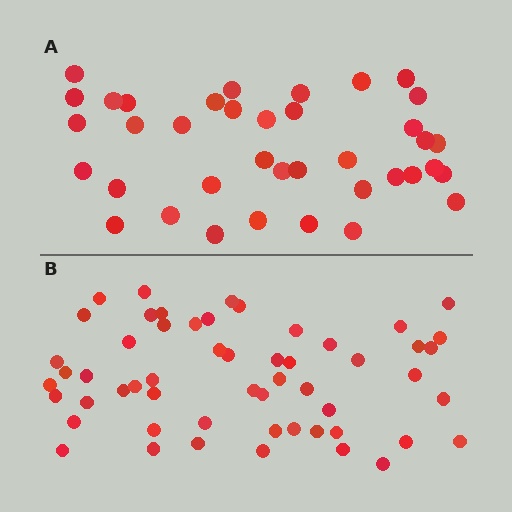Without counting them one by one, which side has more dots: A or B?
Region B (the bottom region) has more dots.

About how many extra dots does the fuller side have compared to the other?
Region B has approximately 15 more dots than region A.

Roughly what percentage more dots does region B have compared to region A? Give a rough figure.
About 45% more.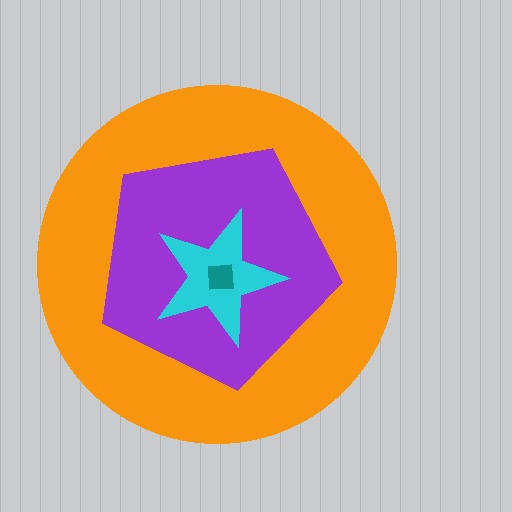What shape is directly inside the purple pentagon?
The cyan star.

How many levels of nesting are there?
4.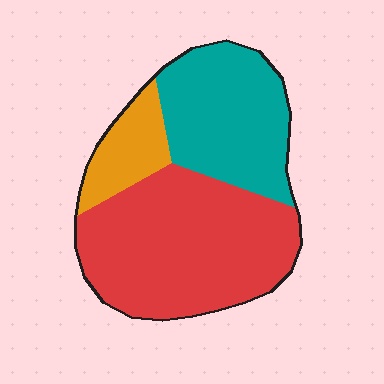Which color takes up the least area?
Orange, at roughly 15%.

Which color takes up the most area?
Red, at roughly 55%.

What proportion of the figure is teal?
Teal covers about 35% of the figure.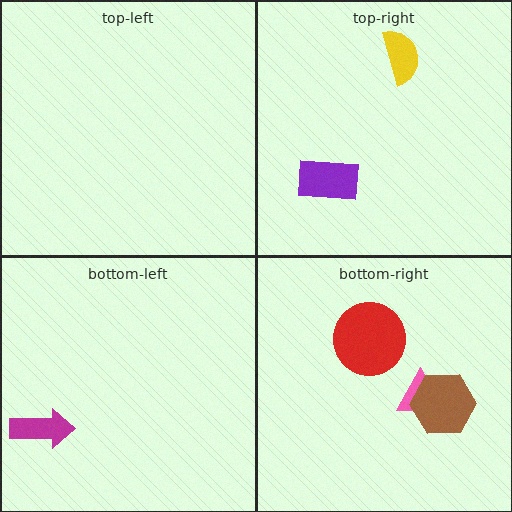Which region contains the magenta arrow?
The bottom-left region.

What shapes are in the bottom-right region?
The pink triangle, the brown hexagon, the red circle.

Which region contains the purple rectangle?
The top-right region.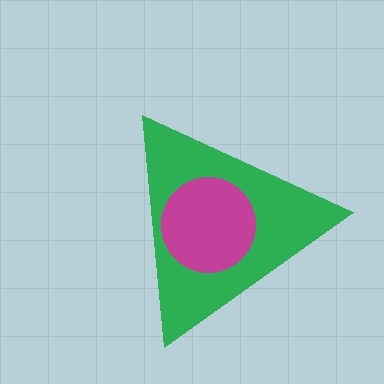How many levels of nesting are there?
2.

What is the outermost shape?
The green triangle.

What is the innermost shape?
The magenta circle.